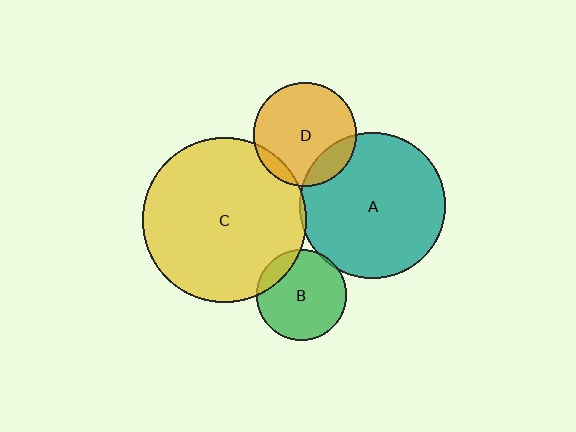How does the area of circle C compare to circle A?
Approximately 1.3 times.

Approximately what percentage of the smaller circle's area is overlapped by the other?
Approximately 15%.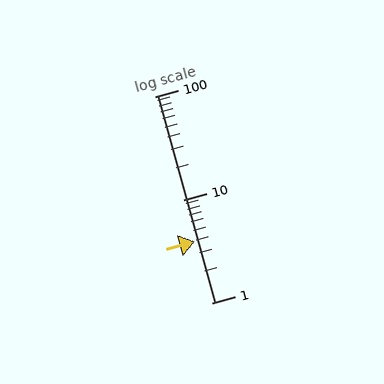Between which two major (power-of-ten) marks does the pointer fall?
The pointer is between 1 and 10.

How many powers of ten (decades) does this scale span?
The scale spans 2 decades, from 1 to 100.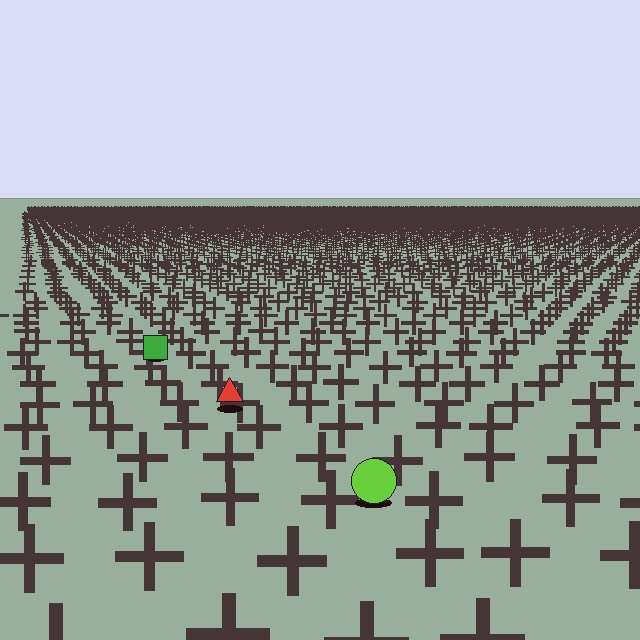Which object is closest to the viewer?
The lime circle is closest. The texture marks near it are larger and more spread out.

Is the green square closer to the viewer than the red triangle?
No. The red triangle is closer — you can tell from the texture gradient: the ground texture is coarser near it.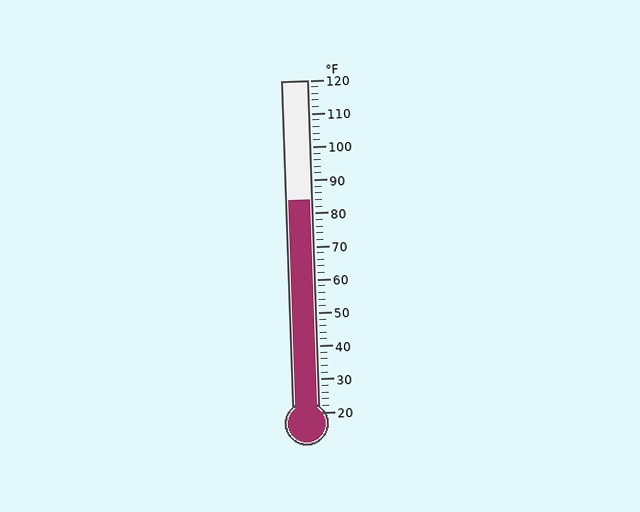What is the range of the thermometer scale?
The thermometer scale ranges from 20°F to 120°F.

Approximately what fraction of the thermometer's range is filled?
The thermometer is filled to approximately 65% of its range.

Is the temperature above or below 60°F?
The temperature is above 60°F.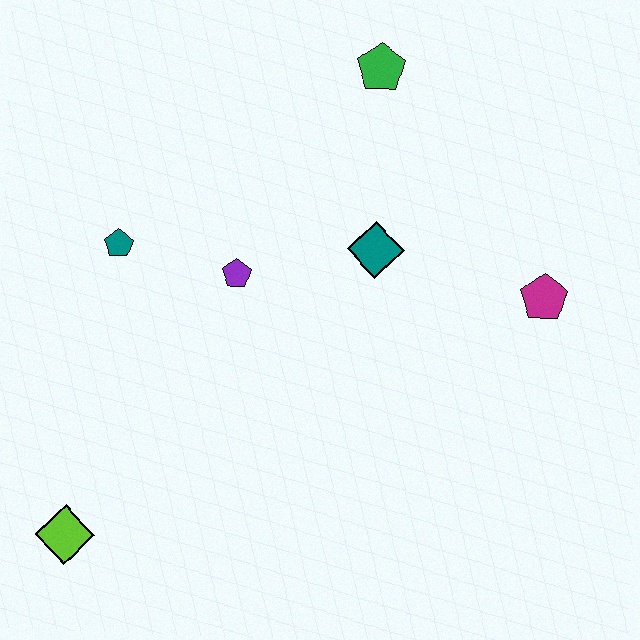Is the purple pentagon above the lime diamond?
Yes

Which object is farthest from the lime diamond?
The green pentagon is farthest from the lime diamond.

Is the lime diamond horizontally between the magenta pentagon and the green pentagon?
No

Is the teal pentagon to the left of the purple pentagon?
Yes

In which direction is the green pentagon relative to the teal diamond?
The green pentagon is above the teal diamond.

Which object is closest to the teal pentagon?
The purple pentagon is closest to the teal pentagon.